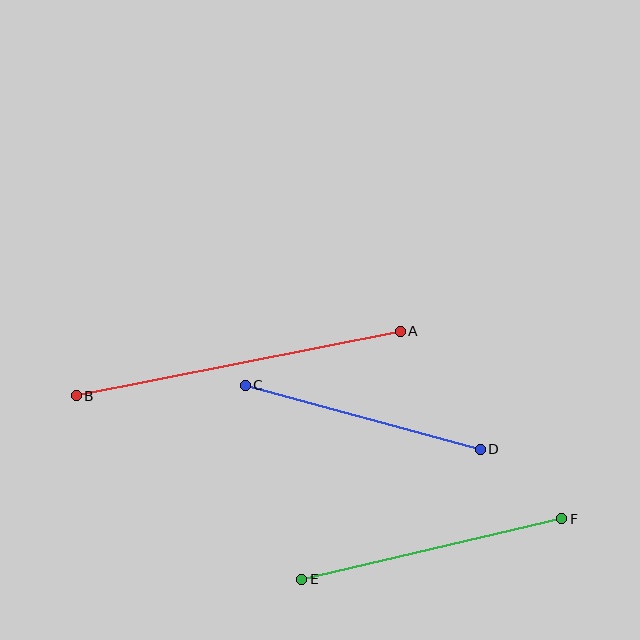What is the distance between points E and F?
The distance is approximately 267 pixels.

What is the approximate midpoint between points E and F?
The midpoint is at approximately (432, 549) pixels.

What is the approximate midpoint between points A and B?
The midpoint is at approximately (238, 363) pixels.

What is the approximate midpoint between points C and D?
The midpoint is at approximately (363, 417) pixels.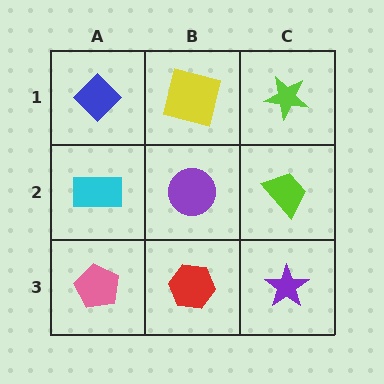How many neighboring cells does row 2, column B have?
4.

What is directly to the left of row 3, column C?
A red hexagon.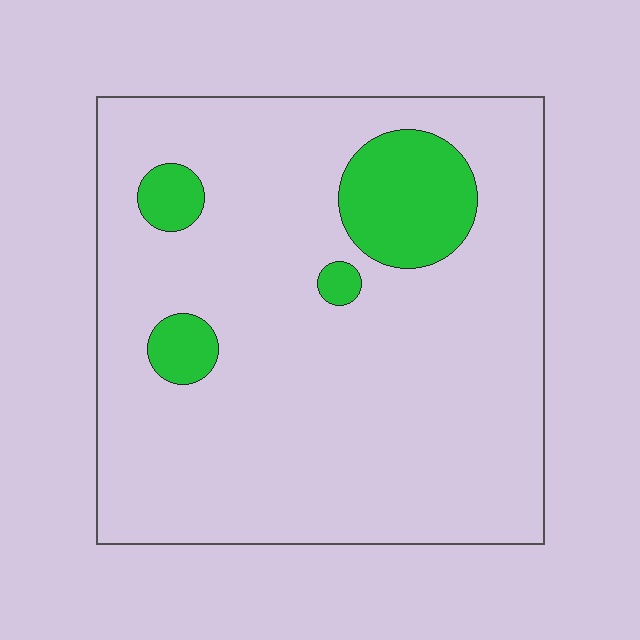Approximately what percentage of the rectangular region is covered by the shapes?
Approximately 10%.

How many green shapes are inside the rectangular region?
4.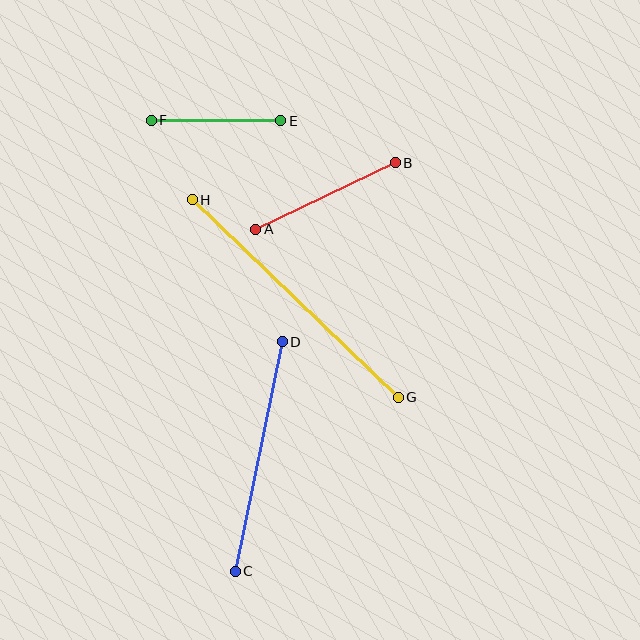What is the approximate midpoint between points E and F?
The midpoint is at approximately (216, 120) pixels.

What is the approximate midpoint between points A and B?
The midpoint is at approximately (325, 196) pixels.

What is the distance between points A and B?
The distance is approximately 155 pixels.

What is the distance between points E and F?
The distance is approximately 129 pixels.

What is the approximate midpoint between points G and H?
The midpoint is at approximately (295, 299) pixels.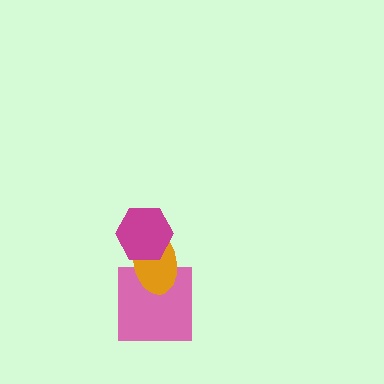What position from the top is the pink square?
The pink square is 3rd from the top.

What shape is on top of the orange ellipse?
The magenta hexagon is on top of the orange ellipse.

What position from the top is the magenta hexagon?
The magenta hexagon is 1st from the top.